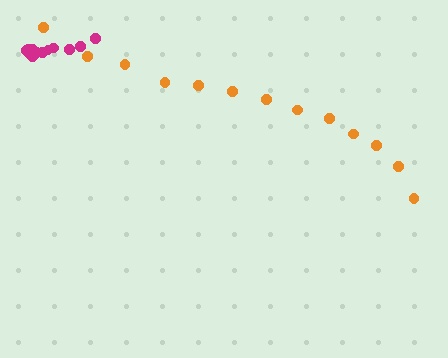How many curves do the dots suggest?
There are 2 distinct paths.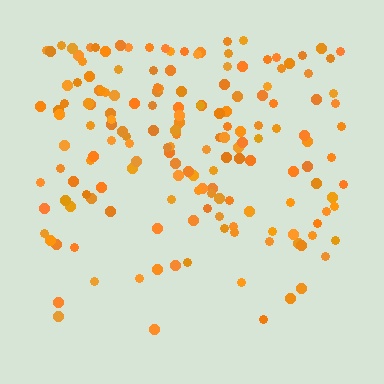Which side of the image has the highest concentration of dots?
The top.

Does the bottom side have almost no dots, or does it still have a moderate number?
Still a moderate number, just noticeably fewer than the top.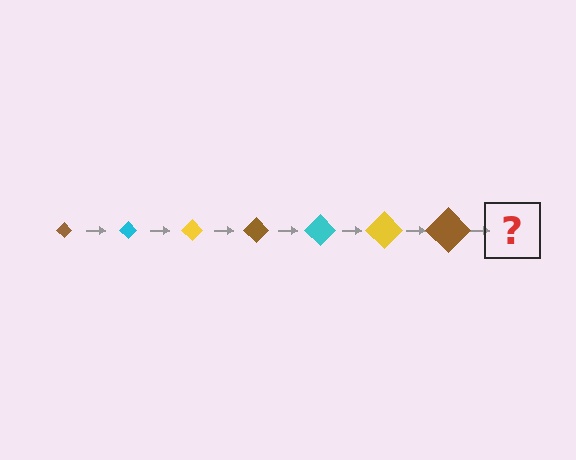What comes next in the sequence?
The next element should be a cyan diamond, larger than the previous one.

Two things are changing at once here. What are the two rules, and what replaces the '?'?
The two rules are that the diamond grows larger each step and the color cycles through brown, cyan, and yellow. The '?' should be a cyan diamond, larger than the previous one.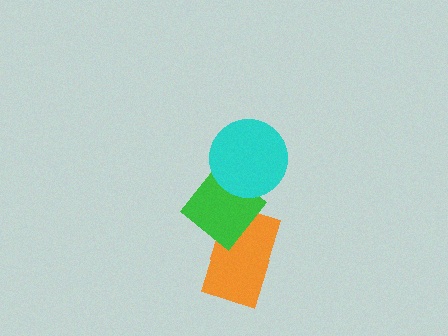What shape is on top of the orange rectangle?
The green diamond is on top of the orange rectangle.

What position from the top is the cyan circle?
The cyan circle is 1st from the top.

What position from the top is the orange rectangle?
The orange rectangle is 3rd from the top.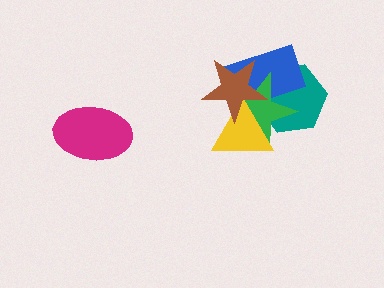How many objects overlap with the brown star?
4 objects overlap with the brown star.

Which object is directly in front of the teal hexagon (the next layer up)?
The blue rectangle is directly in front of the teal hexagon.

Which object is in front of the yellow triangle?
The brown star is in front of the yellow triangle.